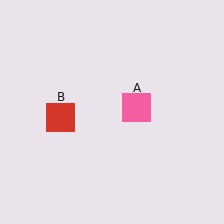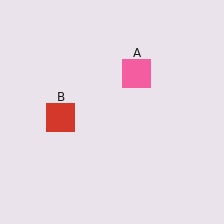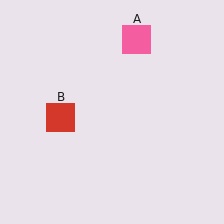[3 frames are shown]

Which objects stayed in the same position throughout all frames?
Red square (object B) remained stationary.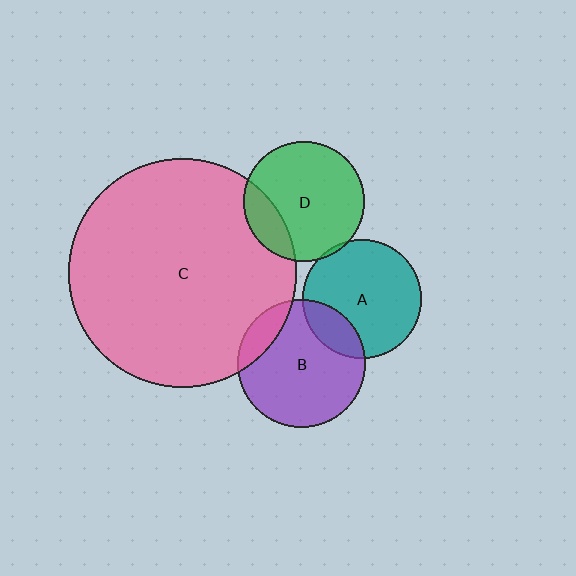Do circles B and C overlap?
Yes.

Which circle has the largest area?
Circle C (pink).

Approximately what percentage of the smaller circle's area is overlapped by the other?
Approximately 15%.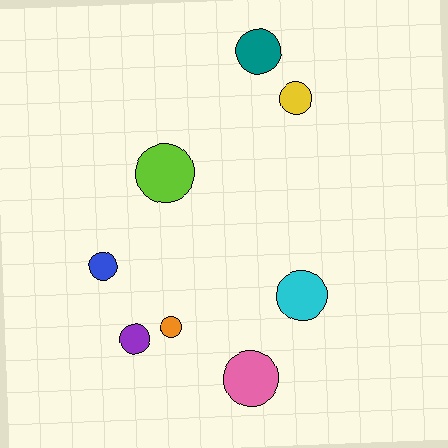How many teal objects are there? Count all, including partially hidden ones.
There is 1 teal object.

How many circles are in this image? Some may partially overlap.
There are 8 circles.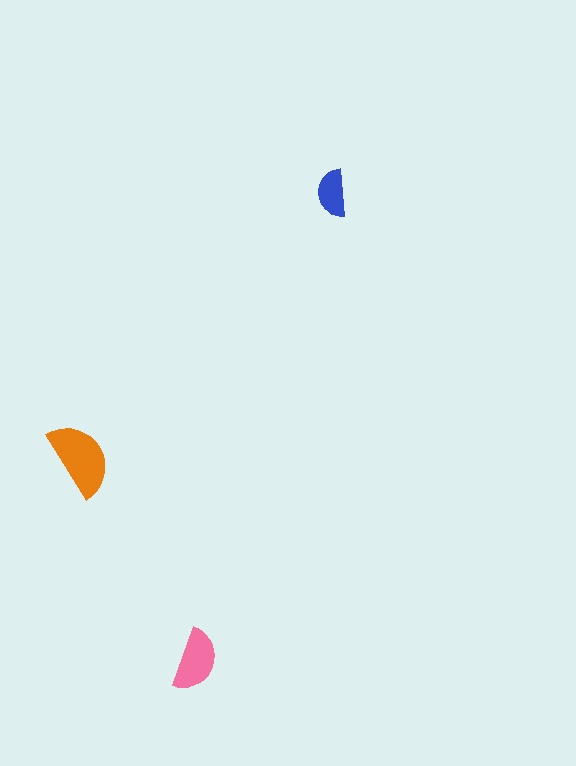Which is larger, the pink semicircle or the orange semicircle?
The orange one.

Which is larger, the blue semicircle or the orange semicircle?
The orange one.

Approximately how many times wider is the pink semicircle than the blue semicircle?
About 1.5 times wider.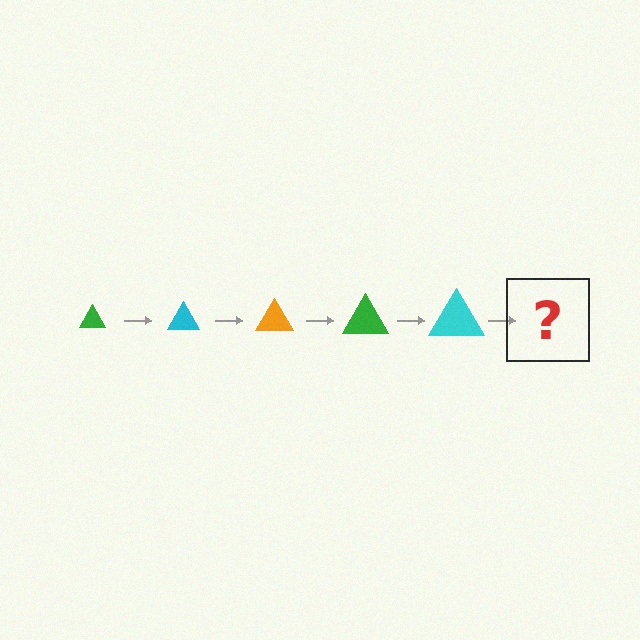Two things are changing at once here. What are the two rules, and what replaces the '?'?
The two rules are that the triangle grows larger each step and the color cycles through green, cyan, and orange. The '?' should be an orange triangle, larger than the previous one.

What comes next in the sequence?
The next element should be an orange triangle, larger than the previous one.